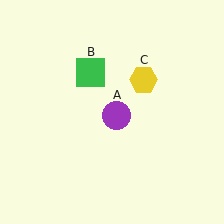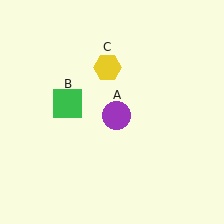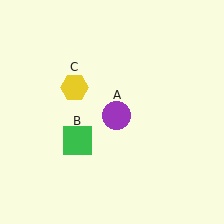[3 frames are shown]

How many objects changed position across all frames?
2 objects changed position: green square (object B), yellow hexagon (object C).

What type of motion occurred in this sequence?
The green square (object B), yellow hexagon (object C) rotated counterclockwise around the center of the scene.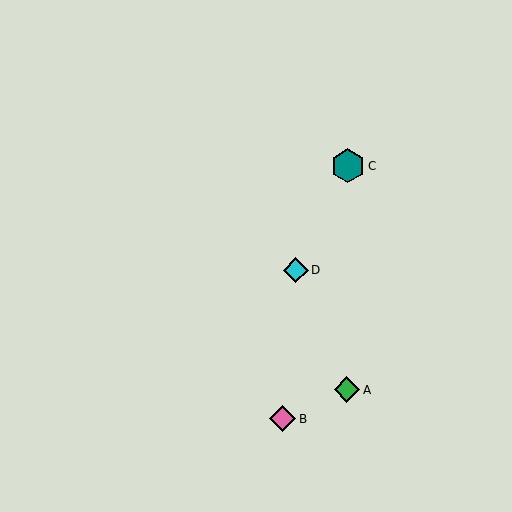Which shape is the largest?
The teal hexagon (labeled C) is the largest.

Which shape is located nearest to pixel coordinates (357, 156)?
The teal hexagon (labeled C) at (348, 166) is nearest to that location.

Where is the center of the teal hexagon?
The center of the teal hexagon is at (348, 166).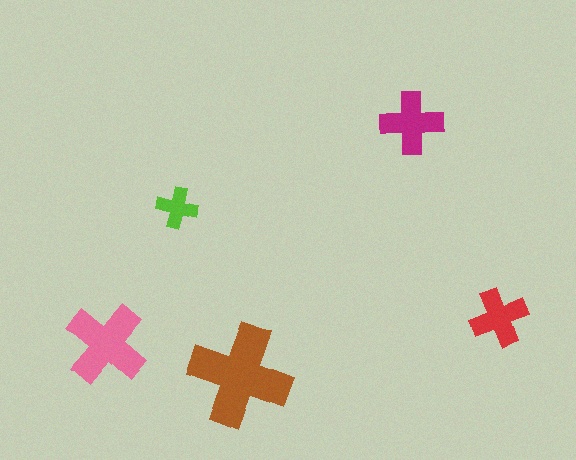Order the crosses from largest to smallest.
the brown one, the pink one, the magenta one, the red one, the lime one.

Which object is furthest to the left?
The pink cross is leftmost.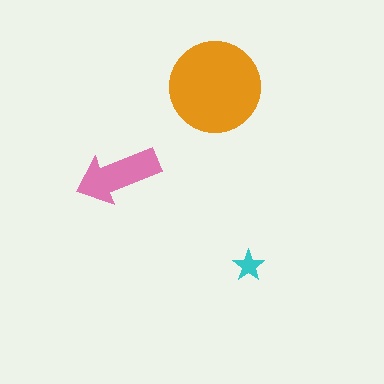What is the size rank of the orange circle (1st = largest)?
1st.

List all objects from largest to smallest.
The orange circle, the pink arrow, the cyan star.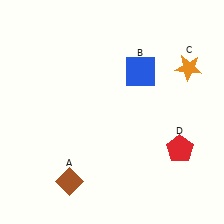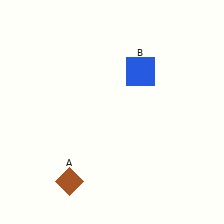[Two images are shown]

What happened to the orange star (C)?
The orange star (C) was removed in Image 2. It was in the top-right area of Image 1.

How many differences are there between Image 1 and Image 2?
There are 2 differences between the two images.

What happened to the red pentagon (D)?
The red pentagon (D) was removed in Image 2. It was in the bottom-right area of Image 1.